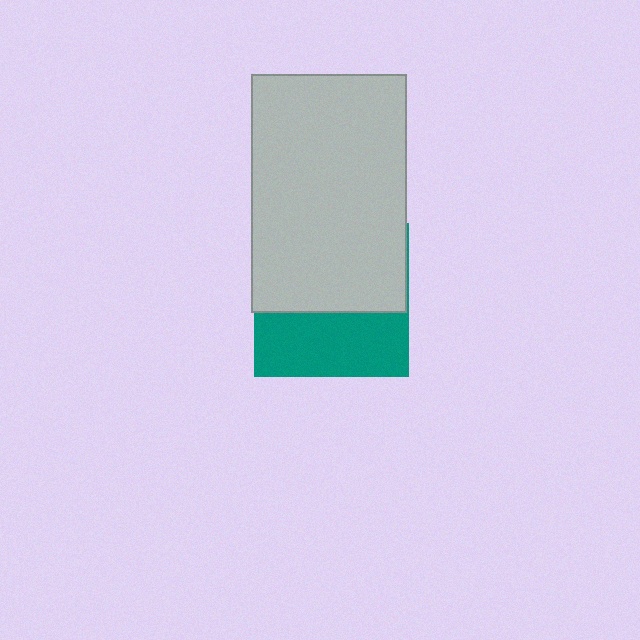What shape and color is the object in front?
The object in front is a light gray rectangle.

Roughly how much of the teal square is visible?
A small part of it is visible (roughly 42%).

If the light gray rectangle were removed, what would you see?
You would see the complete teal square.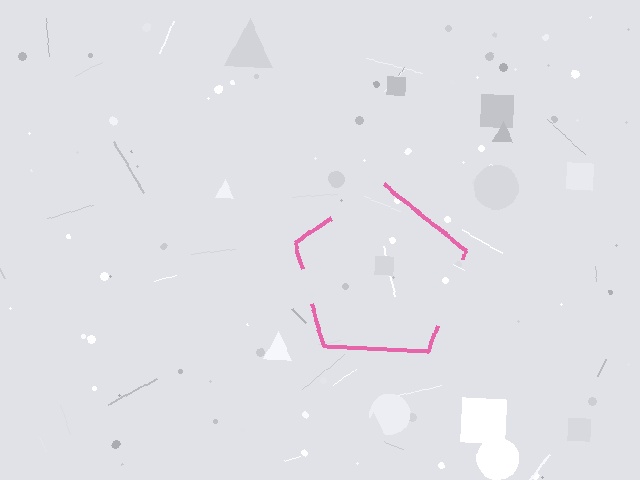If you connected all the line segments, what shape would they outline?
They would outline a pentagon.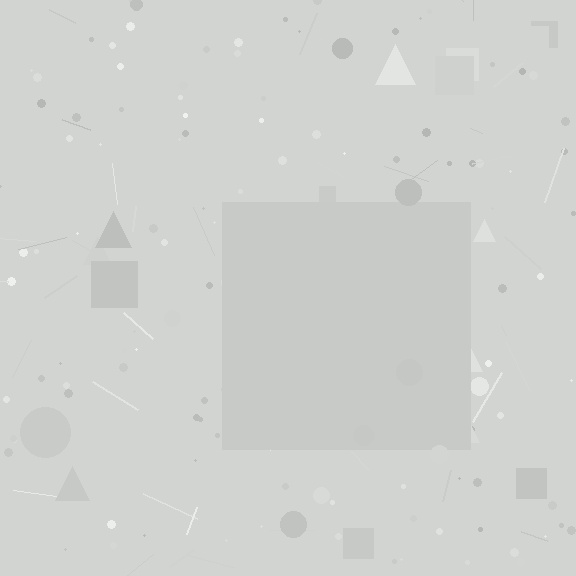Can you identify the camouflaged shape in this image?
The camouflaged shape is a square.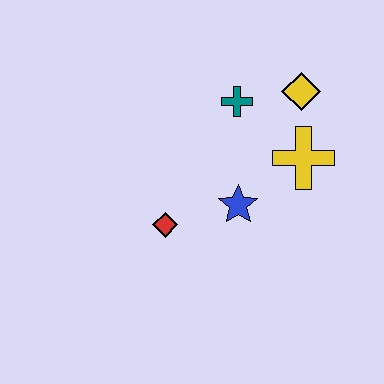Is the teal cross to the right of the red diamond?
Yes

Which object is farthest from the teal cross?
The red diamond is farthest from the teal cross.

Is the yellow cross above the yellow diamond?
No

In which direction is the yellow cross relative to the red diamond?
The yellow cross is to the right of the red diamond.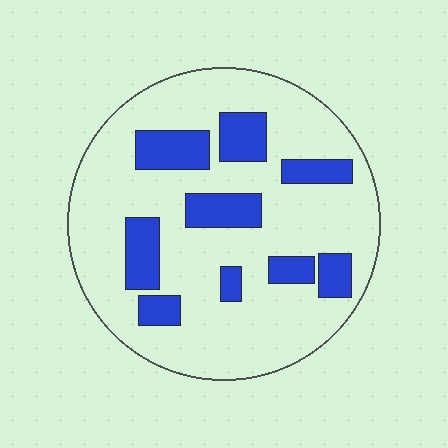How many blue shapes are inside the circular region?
9.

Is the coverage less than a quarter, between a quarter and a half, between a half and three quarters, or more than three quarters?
Less than a quarter.